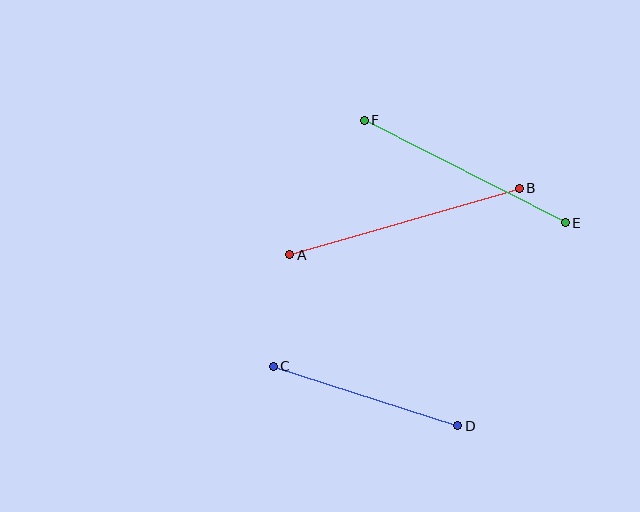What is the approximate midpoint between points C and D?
The midpoint is at approximately (365, 396) pixels.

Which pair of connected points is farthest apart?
Points A and B are farthest apart.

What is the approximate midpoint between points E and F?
The midpoint is at approximately (465, 172) pixels.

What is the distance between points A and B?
The distance is approximately 239 pixels.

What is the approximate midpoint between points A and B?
The midpoint is at approximately (405, 222) pixels.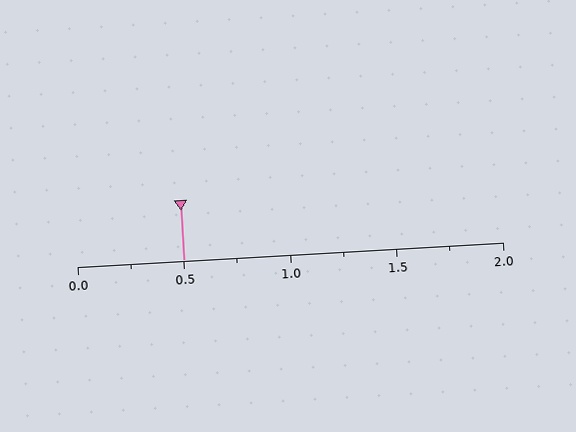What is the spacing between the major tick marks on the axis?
The major ticks are spaced 0.5 apart.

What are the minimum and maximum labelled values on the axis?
The axis runs from 0.0 to 2.0.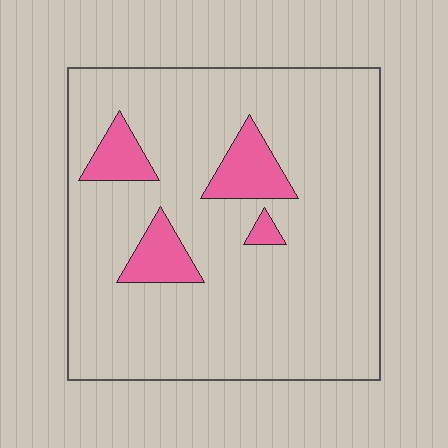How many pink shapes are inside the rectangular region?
4.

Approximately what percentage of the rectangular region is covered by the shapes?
Approximately 10%.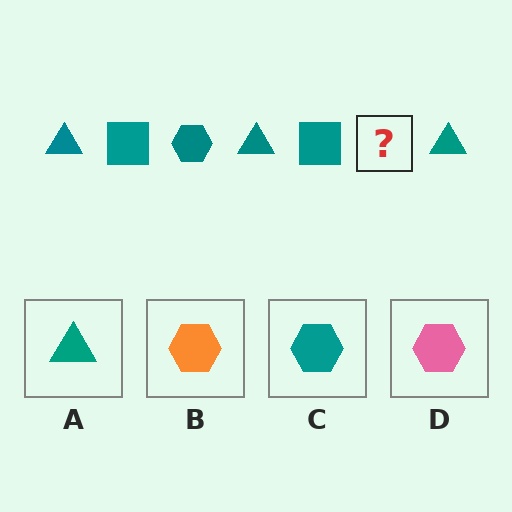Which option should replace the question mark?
Option C.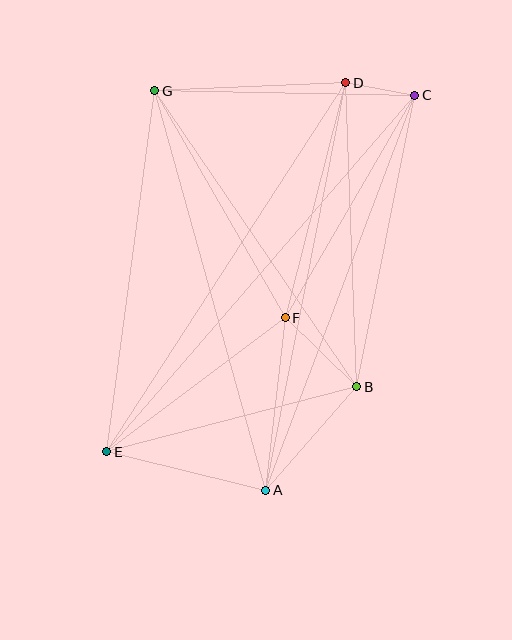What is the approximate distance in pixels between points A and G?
The distance between A and G is approximately 415 pixels.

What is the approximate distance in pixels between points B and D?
The distance between B and D is approximately 304 pixels.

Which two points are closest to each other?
Points C and D are closest to each other.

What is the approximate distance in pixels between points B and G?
The distance between B and G is approximately 358 pixels.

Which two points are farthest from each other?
Points C and E are farthest from each other.